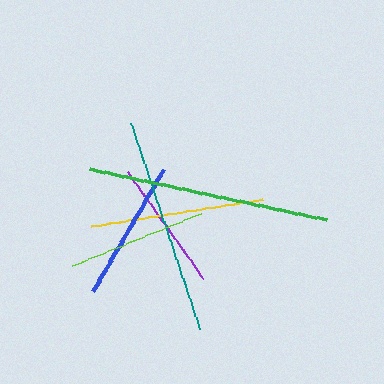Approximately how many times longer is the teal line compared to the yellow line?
The teal line is approximately 1.2 times the length of the yellow line.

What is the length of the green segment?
The green segment is approximately 243 pixels long.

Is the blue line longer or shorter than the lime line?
The blue line is longer than the lime line.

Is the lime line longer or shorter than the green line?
The green line is longer than the lime line.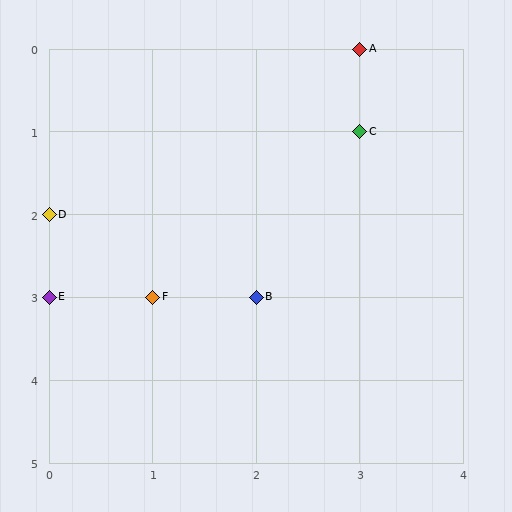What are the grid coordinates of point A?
Point A is at grid coordinates (3, 0).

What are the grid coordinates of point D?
Point D is at grid coordinates (0, 2).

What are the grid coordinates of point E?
Point E is at grid coordinates (0, 3).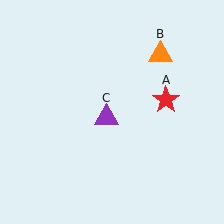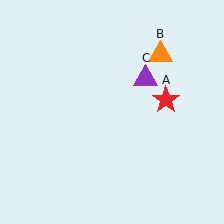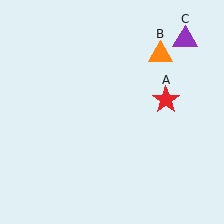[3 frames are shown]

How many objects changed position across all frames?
1 object changed position: purple triangle (object C).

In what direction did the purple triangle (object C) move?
The purple triangle (object C) moved up and to the right.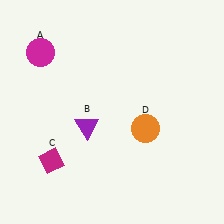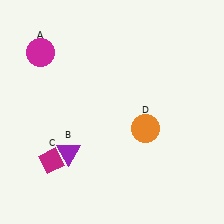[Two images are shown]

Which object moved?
The purple triangle (B) moved down.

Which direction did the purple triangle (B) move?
The purple triangle (B) moved down.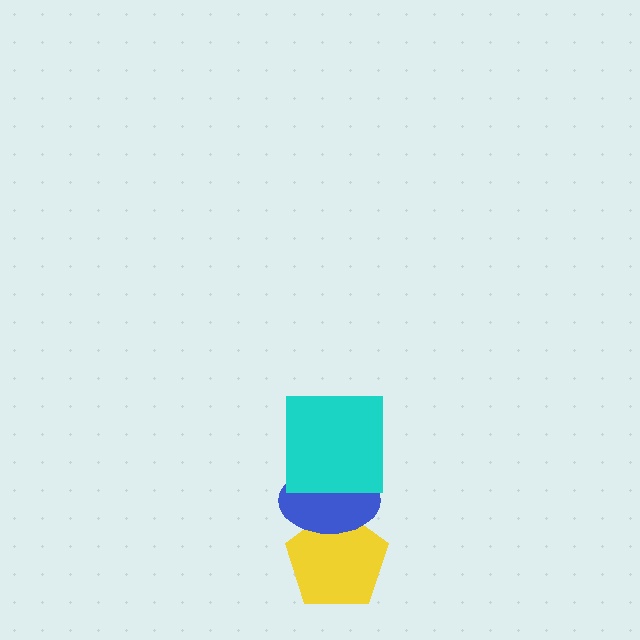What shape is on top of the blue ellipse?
The cyan square is on top of the blue ellipse.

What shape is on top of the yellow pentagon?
The blue ellipse is on top of the yellow pentagon.